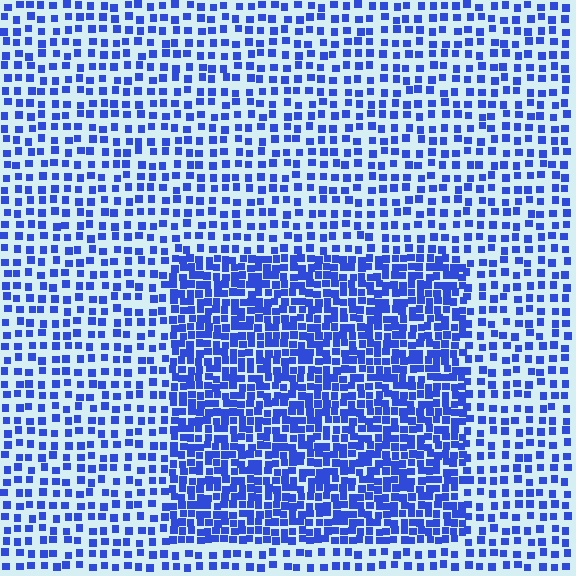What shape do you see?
I see a rectangle.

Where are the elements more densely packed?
The elements are more densely packed inside the rectangle boundary.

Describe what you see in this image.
The image contains small blue elements arranged at two different densities. A rectangle-shaped region is visible where the elements are more densely packed than the surrounding area.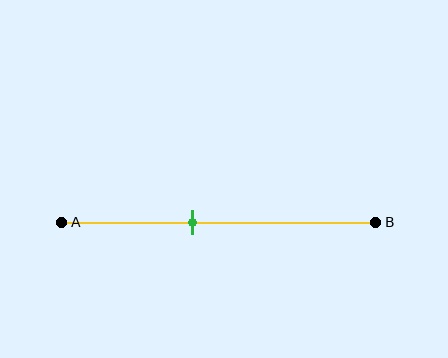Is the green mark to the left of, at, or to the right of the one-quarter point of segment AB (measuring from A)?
The green mark is to the right of the one-quarter point of segment AB.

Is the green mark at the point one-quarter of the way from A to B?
No, the mark is at about 40% from A, not at the 25% one-quarter point.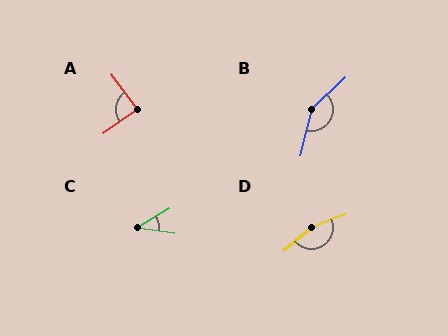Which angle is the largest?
D, at approximately 162 degrees.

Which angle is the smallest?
C, at approximately 40 degrees.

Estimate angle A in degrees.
Approximately 88 degrees.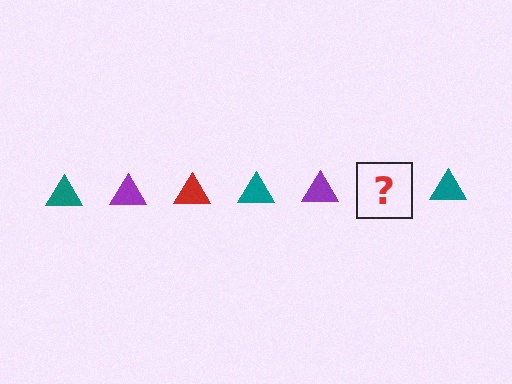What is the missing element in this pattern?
The missing element is a red triangle.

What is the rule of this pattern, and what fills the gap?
The rule is that the pattern cycles through teal, purple, red triangles. The gap should be filled with a red triangle.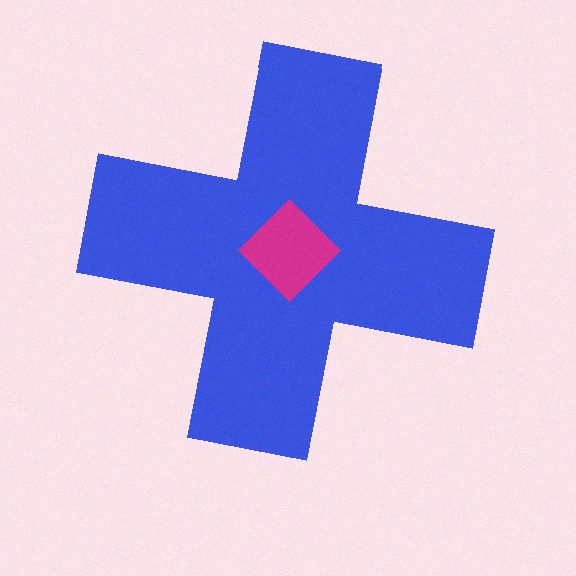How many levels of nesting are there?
2.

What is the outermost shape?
The blue cross.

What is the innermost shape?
The magenta diamond.